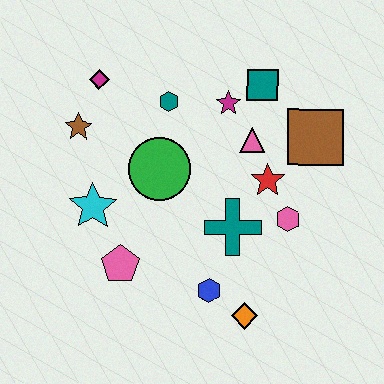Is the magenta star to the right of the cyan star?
Yes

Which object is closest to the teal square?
The magenta star is closest to the teal square.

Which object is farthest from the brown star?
The orange diamond is farthest from the brown star.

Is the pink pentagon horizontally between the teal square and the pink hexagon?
No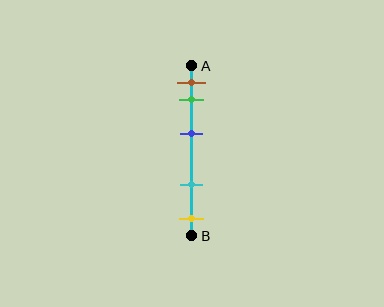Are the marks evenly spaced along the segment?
No, the marks are not evenly spaced.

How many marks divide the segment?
There are 5 marks dividing the segment.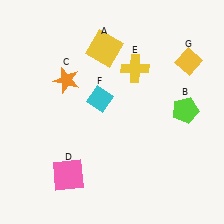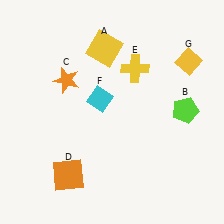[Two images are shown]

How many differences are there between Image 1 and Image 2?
There is 1 difference between the two images.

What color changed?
The square (D) changed from pink in Image 1 to orange in Image 2.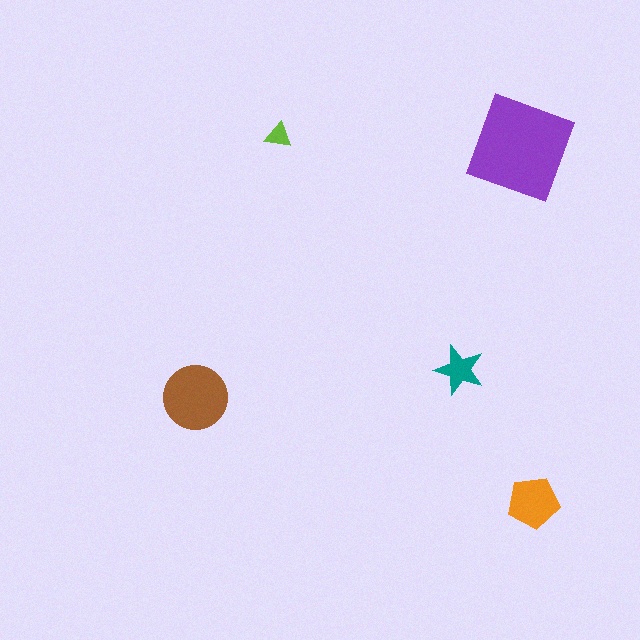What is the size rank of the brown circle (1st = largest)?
2nd.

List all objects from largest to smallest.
The purple square, the brown circle, the orange pentagon, the teal star, the lime triangle.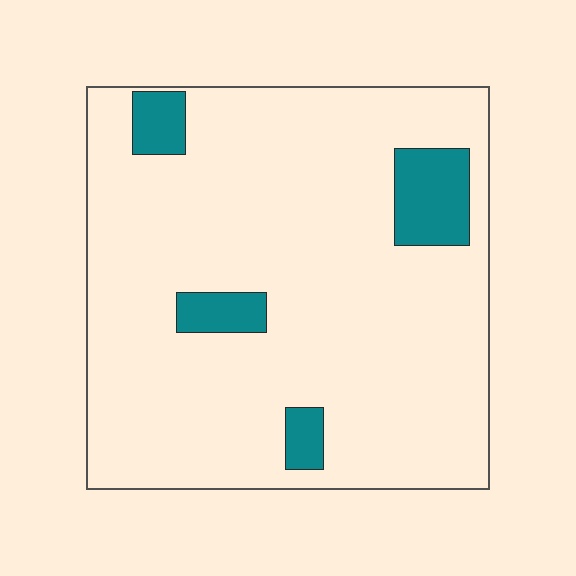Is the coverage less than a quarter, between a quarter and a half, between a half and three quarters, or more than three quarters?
Less than a quarter.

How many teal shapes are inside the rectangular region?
4.